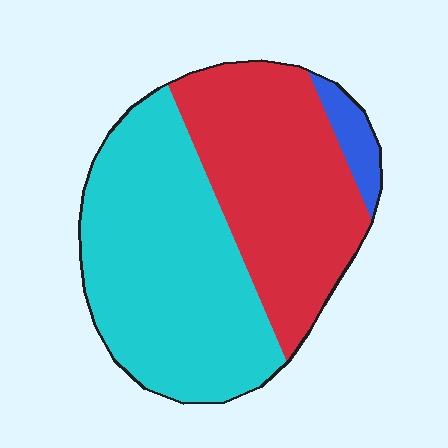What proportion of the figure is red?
Red covers around 40% of the figure.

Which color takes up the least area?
Blue, at roughly 5%.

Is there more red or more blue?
Red.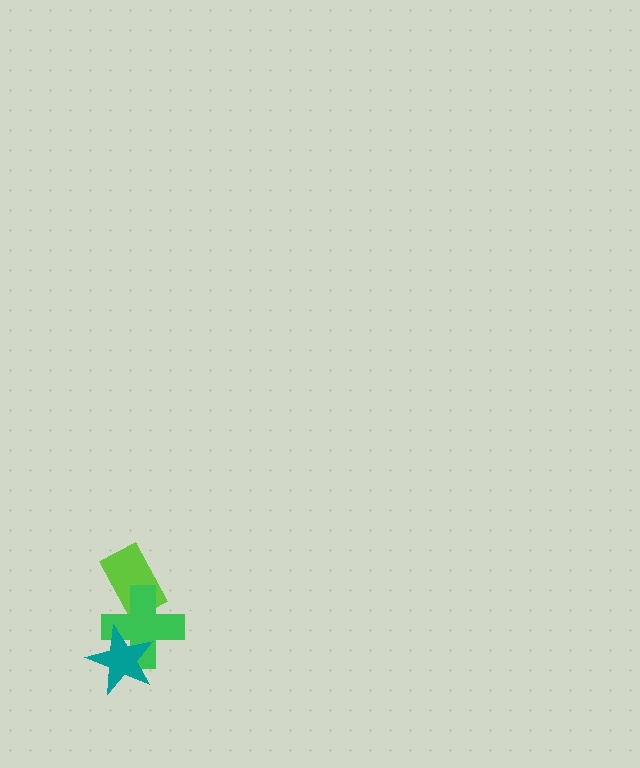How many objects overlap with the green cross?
2 objects overlap with the green cross.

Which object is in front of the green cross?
The teal star is in front of the green cross.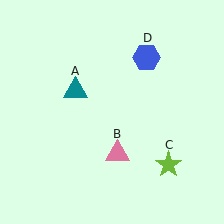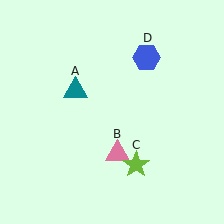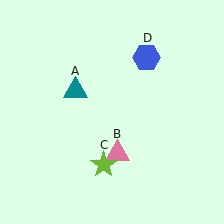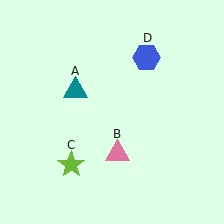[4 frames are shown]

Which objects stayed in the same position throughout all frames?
Teal triangle (object A) and pink triangle (object B) and blue hexagon (object D) remained stationary.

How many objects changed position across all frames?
1 object changed position: lime star (object C).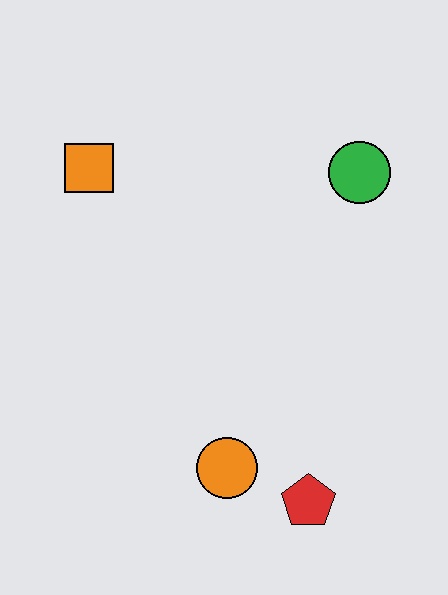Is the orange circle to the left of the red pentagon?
Yes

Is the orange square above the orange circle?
Yes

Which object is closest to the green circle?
The orange square is closest to the green circle.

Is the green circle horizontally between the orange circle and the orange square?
No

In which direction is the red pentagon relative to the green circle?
The red pentagon is below the green circle.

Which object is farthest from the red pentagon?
The orange square is farthest from the red pentagon.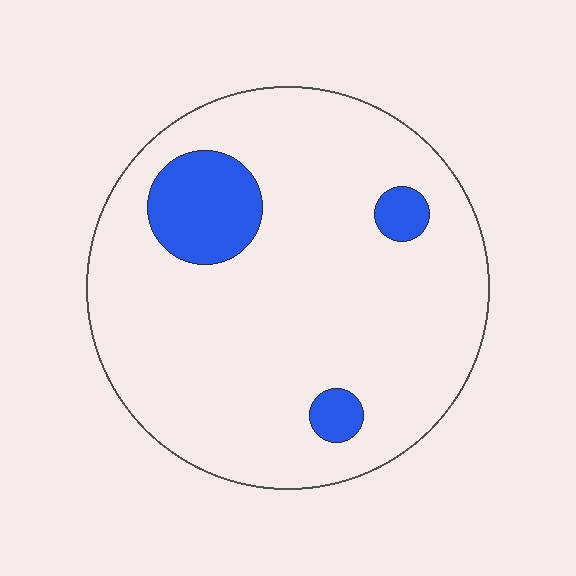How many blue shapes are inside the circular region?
3.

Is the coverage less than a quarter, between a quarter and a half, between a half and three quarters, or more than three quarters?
Less than a quarter.